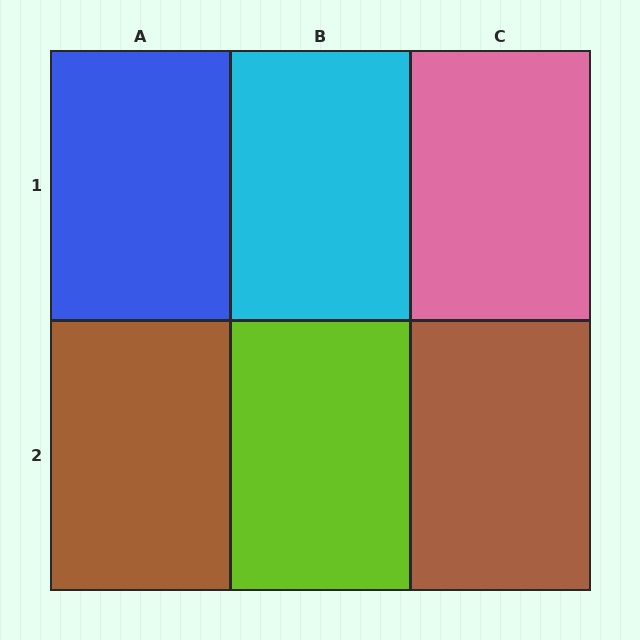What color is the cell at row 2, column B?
Lime.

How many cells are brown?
2 cells are brown.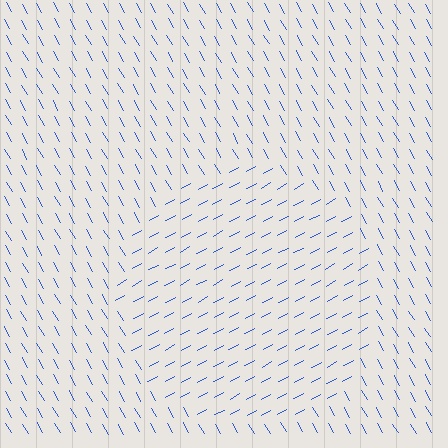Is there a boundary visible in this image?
Yes, there is a texture boundary formed by a change in line orientation.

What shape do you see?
I see a circle.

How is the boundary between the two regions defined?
The boundary is defined purely by a change in line orientation (approximately 88 degrees difference). All lines are the same color and thickness.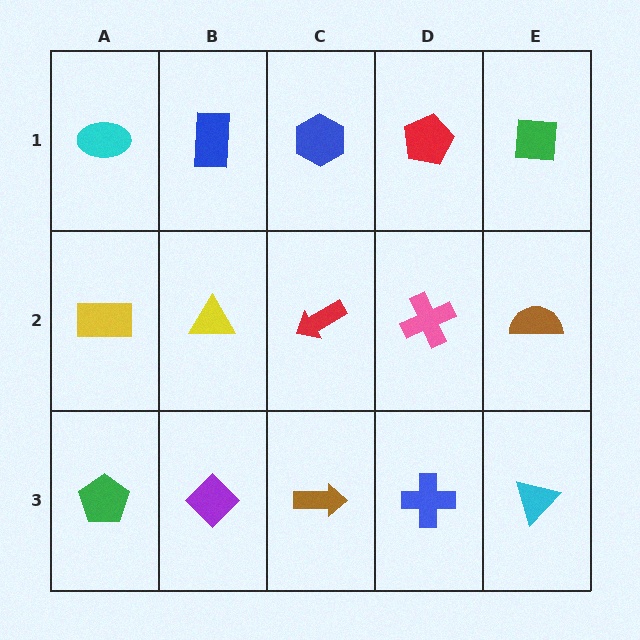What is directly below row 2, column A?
A green pentagon.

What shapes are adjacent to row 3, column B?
A yellow triangle (row 2, column B), a green pentagon (row 3, column A), a brown arrow (row 3, column C).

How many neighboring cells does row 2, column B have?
4.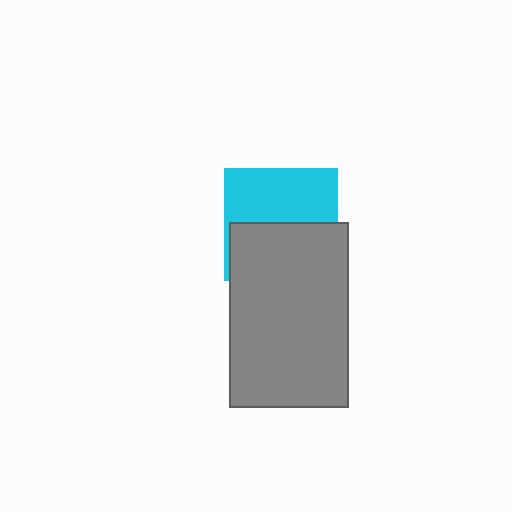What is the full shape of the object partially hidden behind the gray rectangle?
The partially hidden object is a cyan square.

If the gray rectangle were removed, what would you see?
You would see the complete cyan square.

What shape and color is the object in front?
The object in front is a gray rectangle.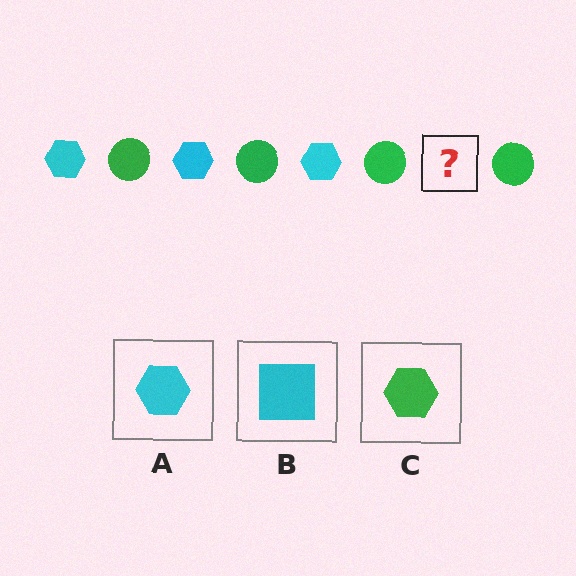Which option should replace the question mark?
Option A.